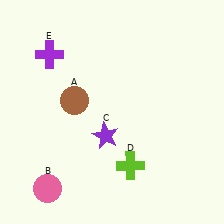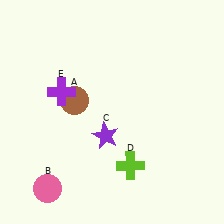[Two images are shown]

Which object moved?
The purple cross (E) moved down.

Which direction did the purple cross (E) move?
The purple cross (E) moved down.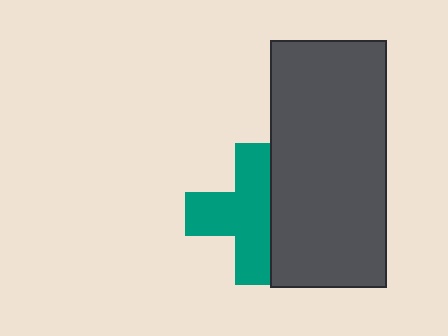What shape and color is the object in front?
The object in front is a dark gray rectangle.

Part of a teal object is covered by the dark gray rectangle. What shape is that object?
It is a cross.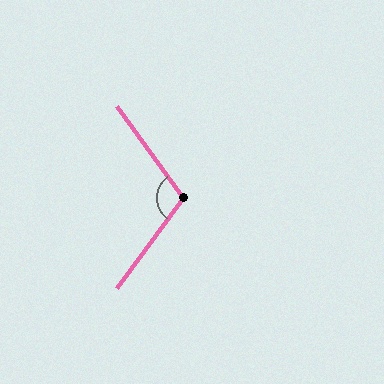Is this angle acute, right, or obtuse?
It is obtuse.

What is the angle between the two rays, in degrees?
Approximately 108 degrees.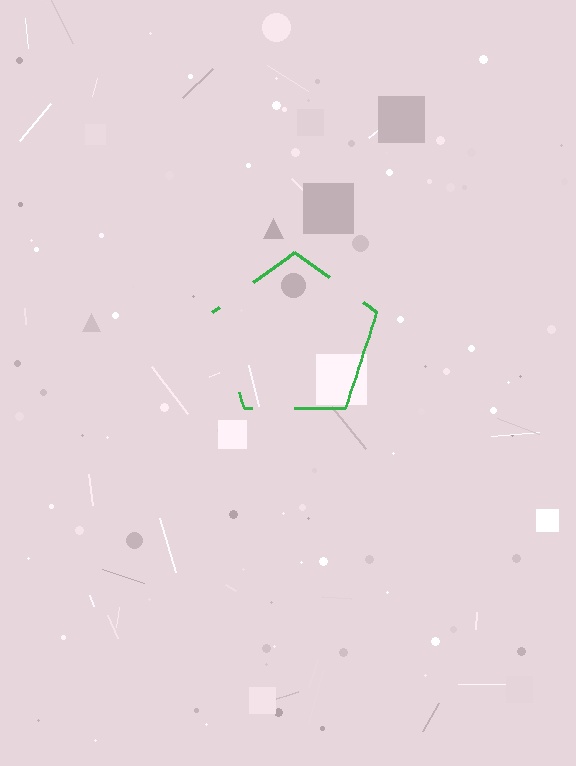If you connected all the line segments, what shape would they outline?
They would outline a pentagon.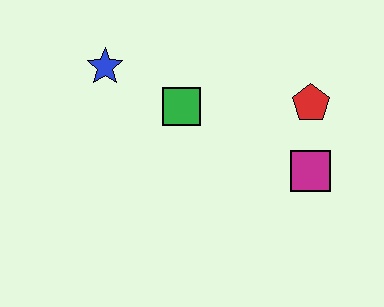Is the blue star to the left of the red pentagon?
Yes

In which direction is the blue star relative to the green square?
The blue star is to the left of the green square.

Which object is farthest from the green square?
The magenta square is farthest from the green square.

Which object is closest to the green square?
The blue star is closest to the green square.